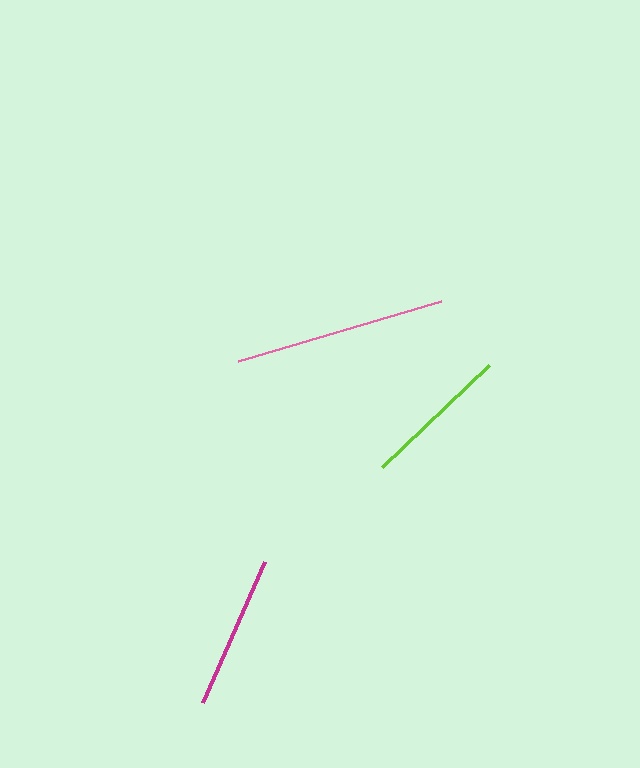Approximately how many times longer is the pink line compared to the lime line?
The pink line is approximately 1.4 times the length of the lime line.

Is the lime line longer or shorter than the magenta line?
The magenta line is longer than the lime line.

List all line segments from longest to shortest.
From longest to shortest: pink, magenta, lime.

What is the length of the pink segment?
The pink segment is approximately 211 pixels long.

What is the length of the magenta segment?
The magenta segment is approximately 154 pixels long.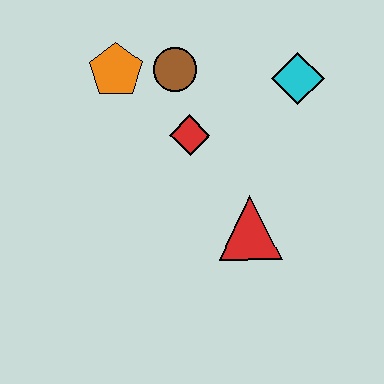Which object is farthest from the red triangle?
The orange pentagon is farthest from the red triangle.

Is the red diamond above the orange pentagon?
No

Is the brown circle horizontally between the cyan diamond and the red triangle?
No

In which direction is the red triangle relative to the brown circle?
The red triangle is below the brown circle.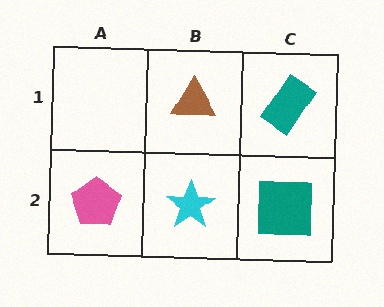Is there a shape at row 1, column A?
No, that cell is empty.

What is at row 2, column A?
A pink pentagon.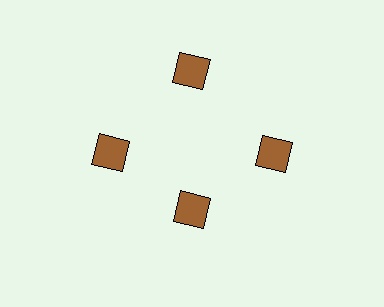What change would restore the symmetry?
The symmetry would be restored by moving it outward, back onto the ring so that all 4 squares sit at equal angles and equal distance from the center.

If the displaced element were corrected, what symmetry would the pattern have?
It would have 4-fold rotational symmetry — the pattern would map onto itself every 90 degrees.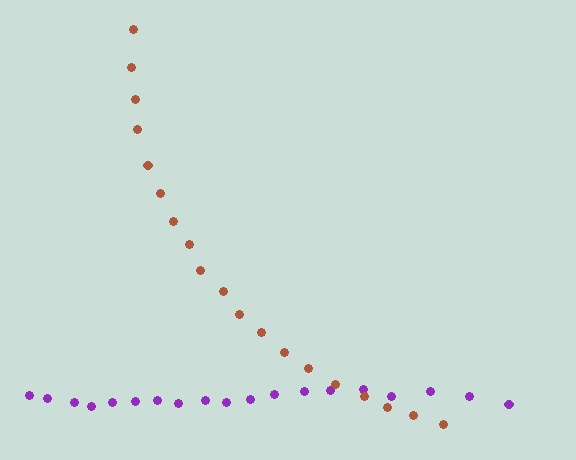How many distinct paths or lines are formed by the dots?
There are 2 distinct paths.